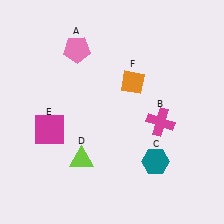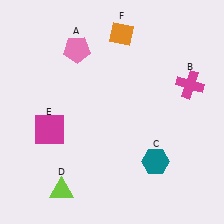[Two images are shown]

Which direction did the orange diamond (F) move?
The orange diamond (F) moved up.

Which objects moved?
The objects that moved are: the magenta cross (B), the lime triangle (D), the orange diamond (F).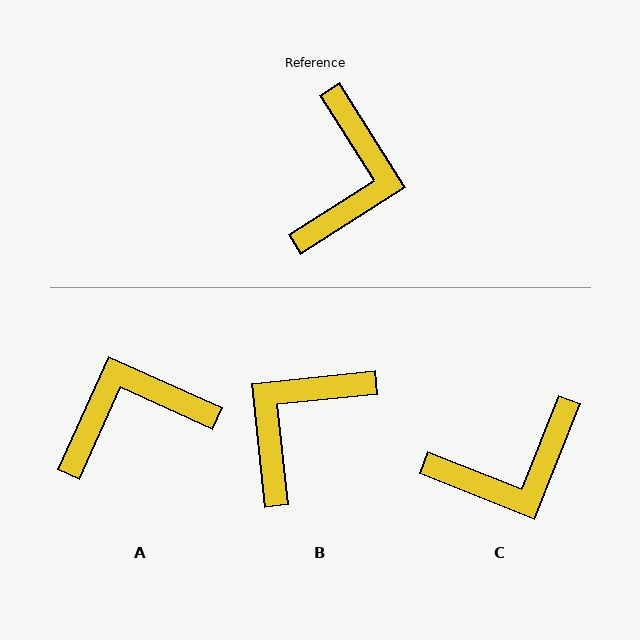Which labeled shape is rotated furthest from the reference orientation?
B, about 153 degrees away.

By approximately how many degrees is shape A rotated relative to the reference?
Approximately 123 degrees counter-clockwise.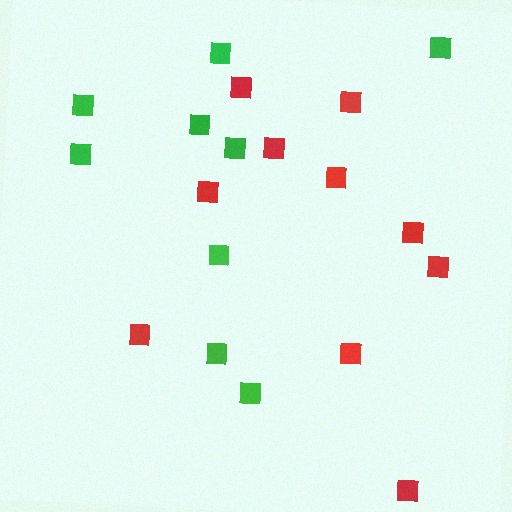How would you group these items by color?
There are 2 groups: one group of green squares (9) and one group of red squares (10).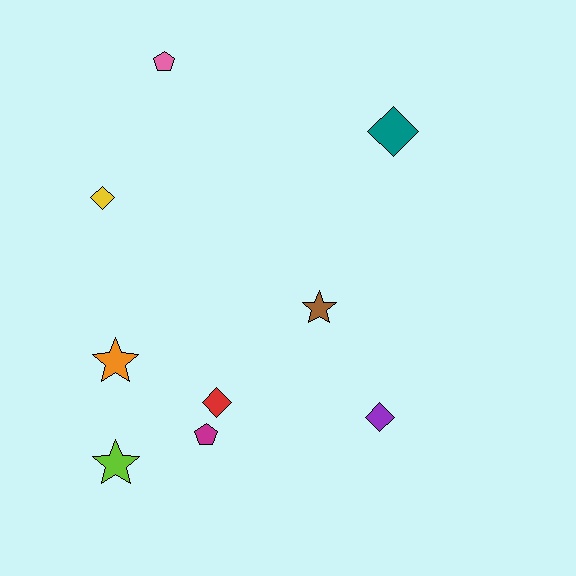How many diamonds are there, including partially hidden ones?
There are 4 diamonds.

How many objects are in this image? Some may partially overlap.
There are 9 objects.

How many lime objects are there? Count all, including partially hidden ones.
There is 1 lime object.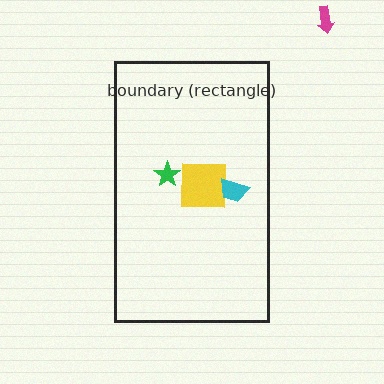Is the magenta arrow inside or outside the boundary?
Outside.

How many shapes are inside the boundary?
3 inside, 1 outside.